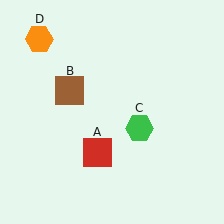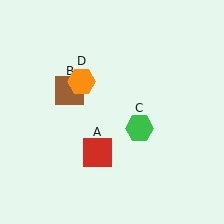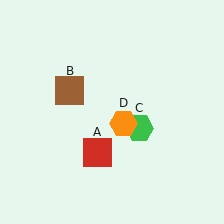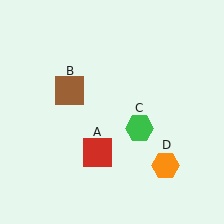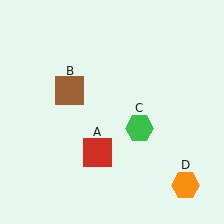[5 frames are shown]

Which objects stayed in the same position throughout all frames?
Red square (object A) and brown square (object B) and green hexagon (object C) remained stationary.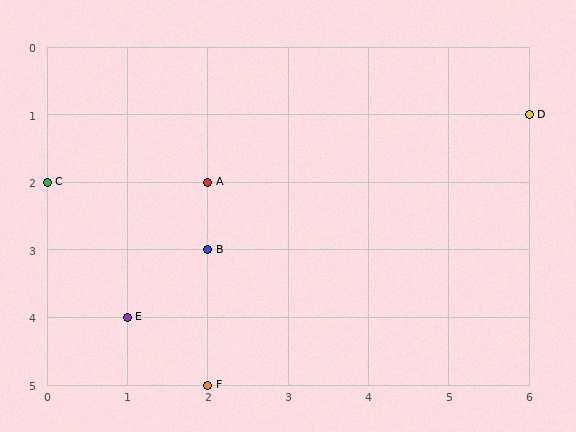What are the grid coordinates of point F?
Point F is at grid coordinates (2, 5).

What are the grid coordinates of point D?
Point D is at grid coordinates (6, 1).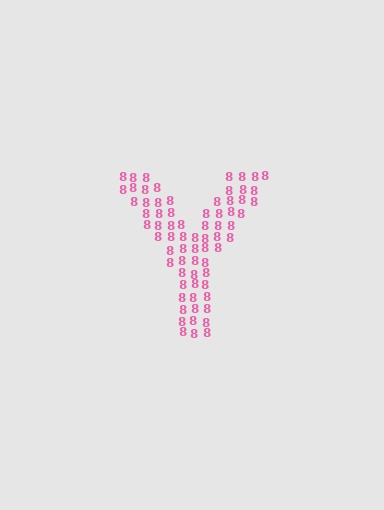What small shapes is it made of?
It is made of small digit 8's.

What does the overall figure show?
The overall figure shows the letter Y.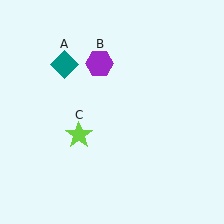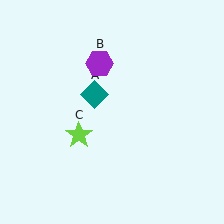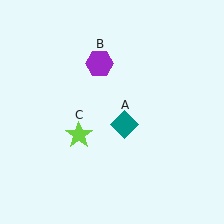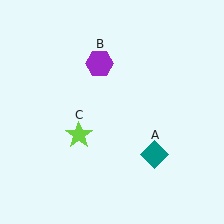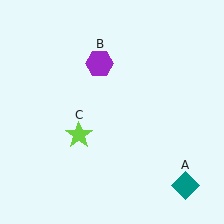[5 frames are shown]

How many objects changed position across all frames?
1 object changed position: teal diamond (object A).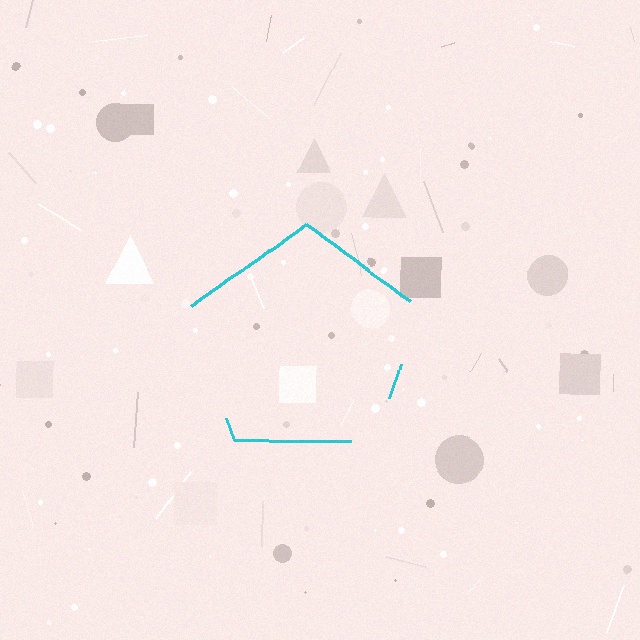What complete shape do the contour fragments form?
The contour fragments form a pentagon.